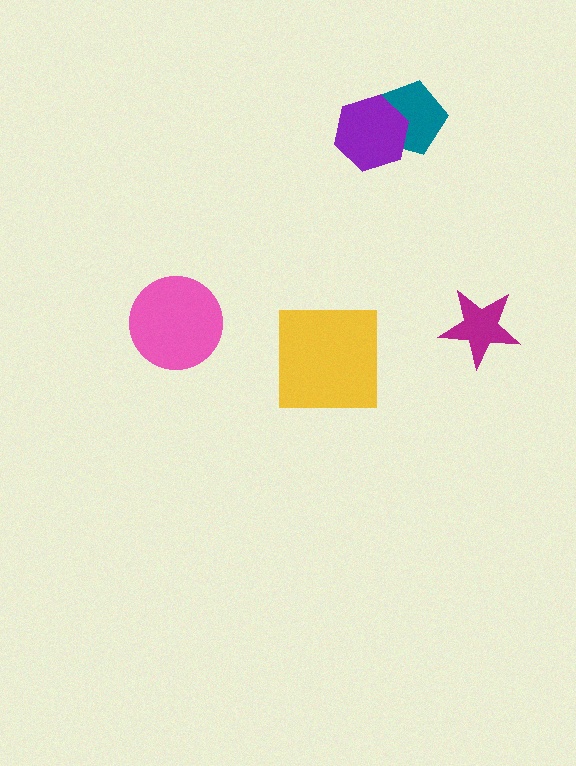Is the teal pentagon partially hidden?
Yes, it is partially covered by another shape.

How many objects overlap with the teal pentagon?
1 object overlaps with the teal pentagon.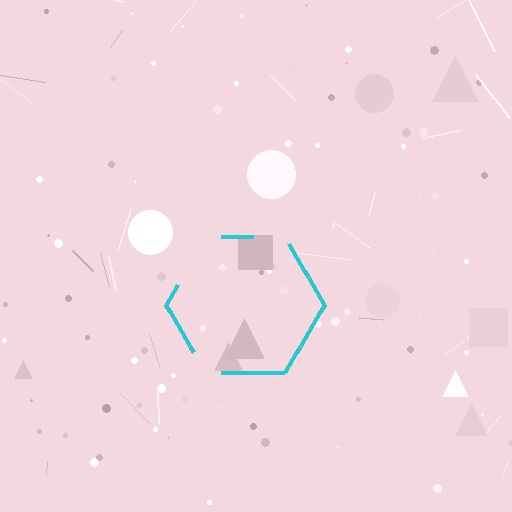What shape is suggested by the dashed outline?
The dashed outline suggests a hexagon.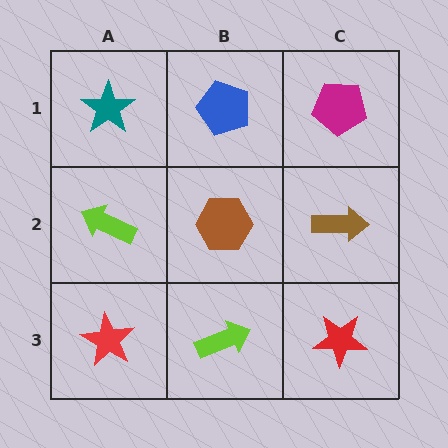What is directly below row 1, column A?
A lime arrow.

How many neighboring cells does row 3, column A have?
2.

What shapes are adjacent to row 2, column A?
A teal star (row 1, column A), a red star (row 3, column A), a brown hexagon (row 2, column B).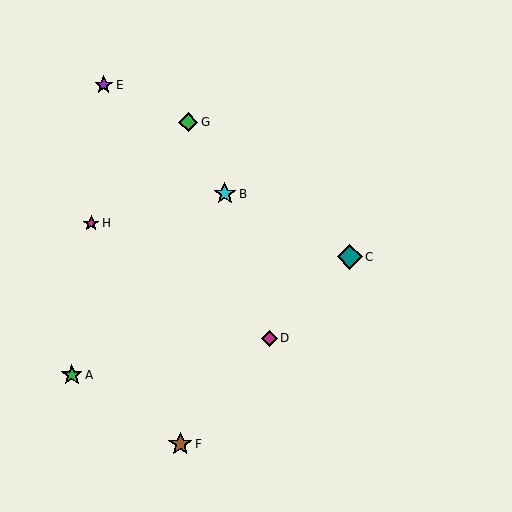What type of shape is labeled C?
Shape C is a teal diamond.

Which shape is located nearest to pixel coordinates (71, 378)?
The green star (labeled A) at (72, 375) is nearest to that location.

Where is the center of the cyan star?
The center of the cyan star is at (225, 194).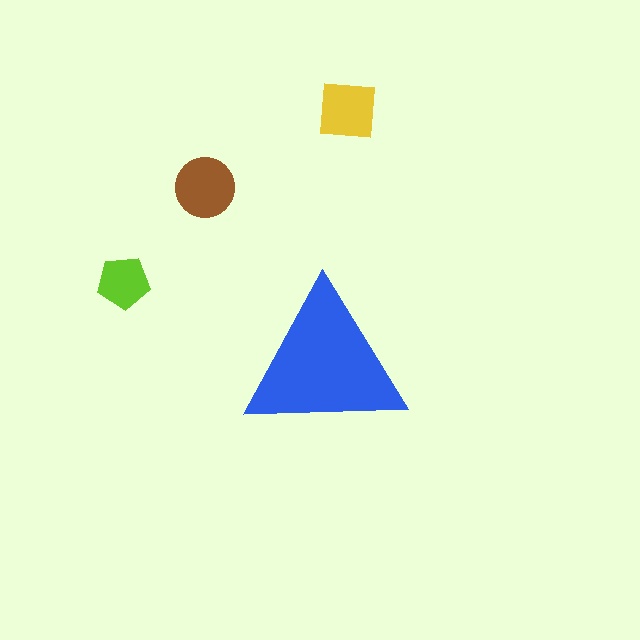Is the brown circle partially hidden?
No, the brown circle is fully visible.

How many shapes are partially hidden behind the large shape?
0 shapes are partially hidden.